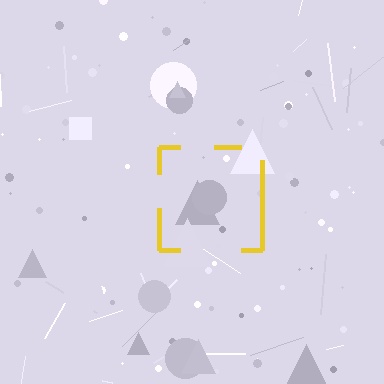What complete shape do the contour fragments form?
The contour fragments form a square.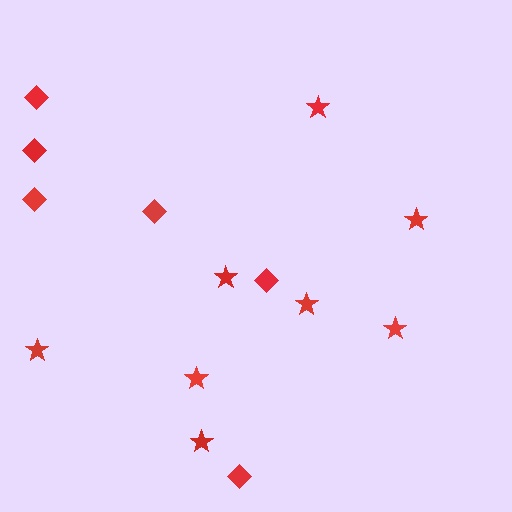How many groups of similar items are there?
There are 2 groups: one group of stars (8) and one group of diamonds (6).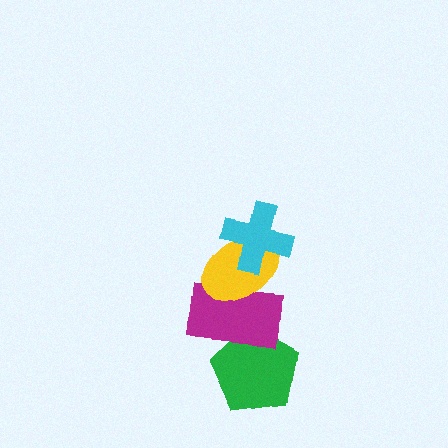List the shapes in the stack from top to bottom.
From top to bottom: the cyan cross, the yellow ellipse, the magenta rectangle, the green pentagon.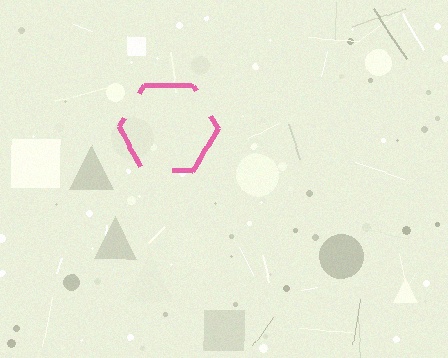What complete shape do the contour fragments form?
The contour fragments form a hexagon.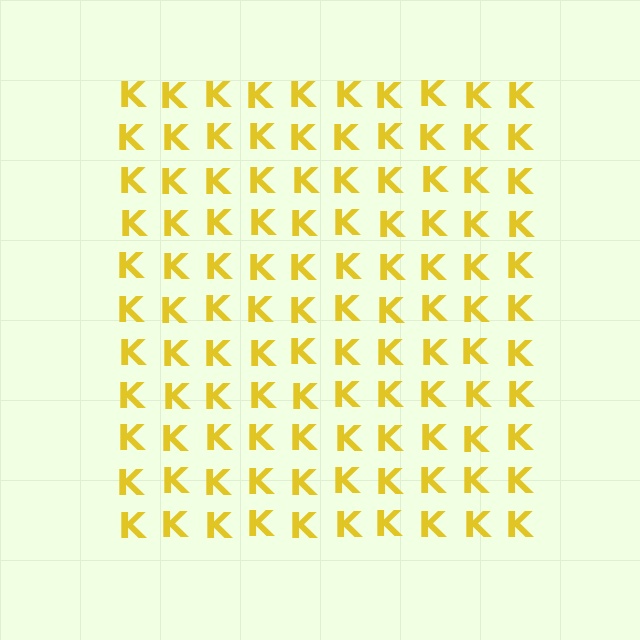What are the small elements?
The small elements are letter K's.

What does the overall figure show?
The overall figure shows a square.